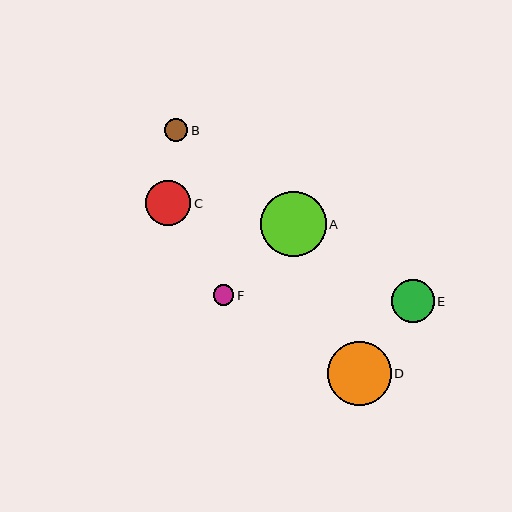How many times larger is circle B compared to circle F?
Circle B is approximately 1.2 times the size of circle F.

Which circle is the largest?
Circle A is the largest with a size of approximately 66 pixels.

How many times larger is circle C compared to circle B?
Circle C is approximately 2.0 times the size of circle B.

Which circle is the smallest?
Circle F is the smallest with a size of approximately 20 pixels.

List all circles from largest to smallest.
From largest to smallest: A, D, C, E, B, F.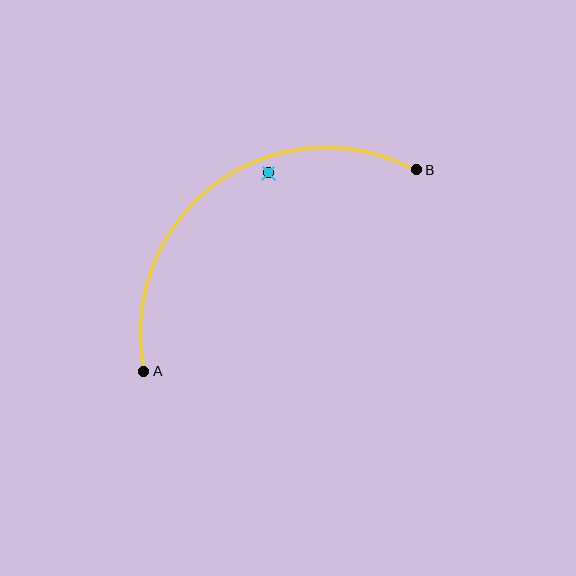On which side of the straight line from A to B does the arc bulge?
The arc bulges above and to the left of the straight line connecting A and B.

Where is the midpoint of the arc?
The arc midpoint is the point on the curve farthest from the straight line joining A and B. It sits above and to the left of that line.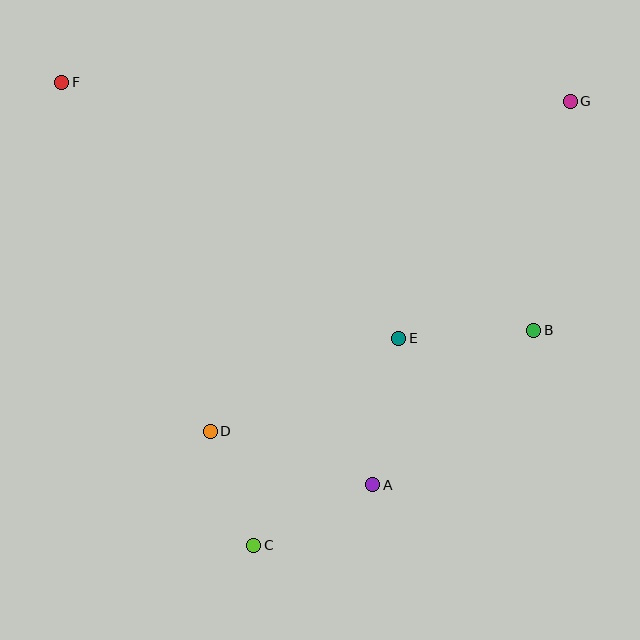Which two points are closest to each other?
Points C and D are closest to each other.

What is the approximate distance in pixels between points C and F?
The distance between C and F is approximately 501 pixels.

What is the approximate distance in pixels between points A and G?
The distance between A and G is approximately 432 pixels.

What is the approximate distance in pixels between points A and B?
The distance between A and B is approximately 223 pixels.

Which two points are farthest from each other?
Points C and G are farthest from each other.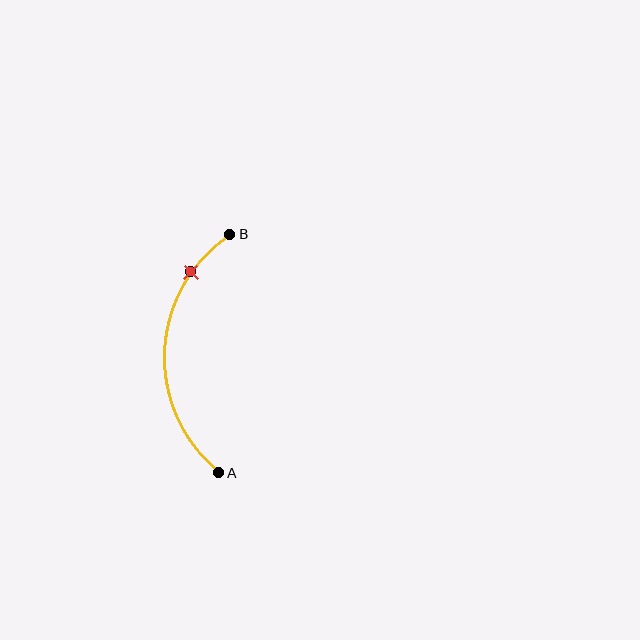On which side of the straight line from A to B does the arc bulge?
The arc bulges to the left of the straight line connecting A and B.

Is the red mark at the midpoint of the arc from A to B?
No. The red mark lies on the arc but is closer to endpoint B. The arc midpoint would be at the point on the curve equidistant along the arc from both A and B.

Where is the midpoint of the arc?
The arc midpoint is the point on the curve farthest from the straight line joining A and B. It sits to the left of that line.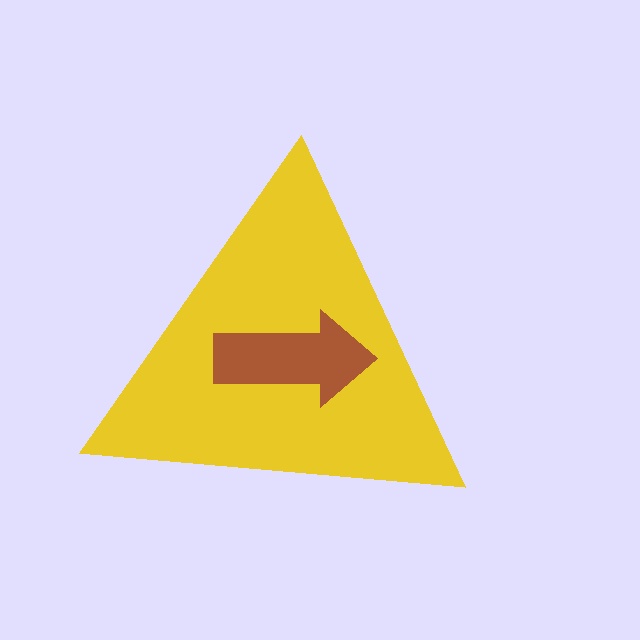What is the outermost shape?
The yellow triangle.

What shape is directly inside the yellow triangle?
The brown arrow.